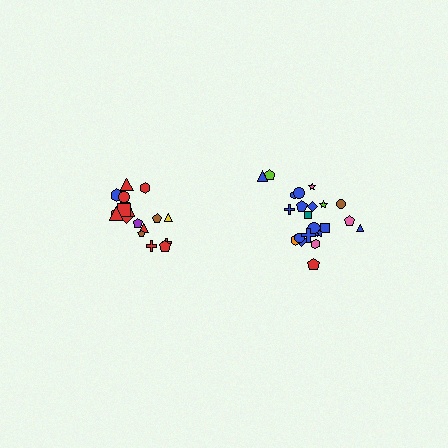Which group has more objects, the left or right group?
The right group.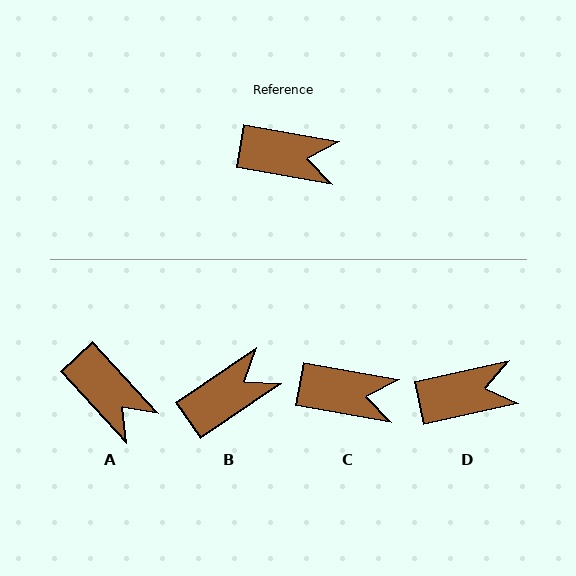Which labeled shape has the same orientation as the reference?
C.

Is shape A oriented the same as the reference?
No, it is off by about 38 degrees.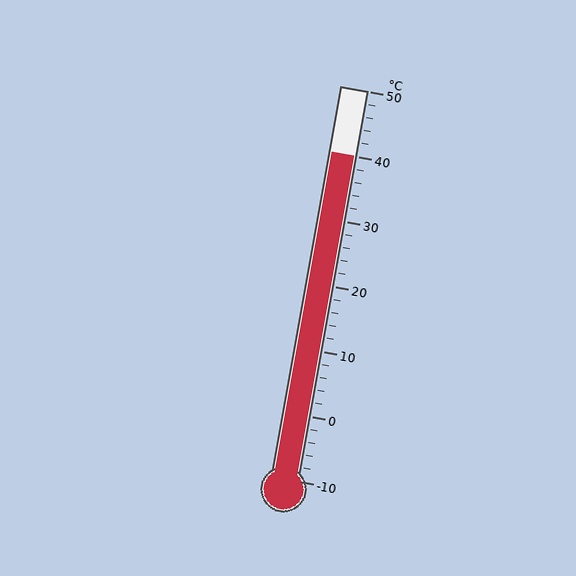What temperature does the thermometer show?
The thermometer shows approximately 40°C.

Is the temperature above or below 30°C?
The temperature is above 30°C.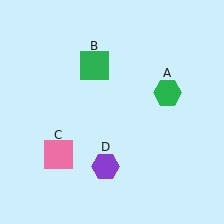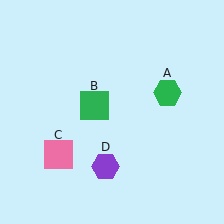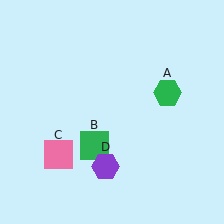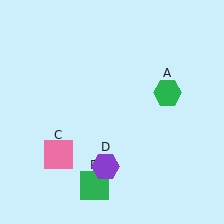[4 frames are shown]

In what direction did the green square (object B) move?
The green square (object B) moved down.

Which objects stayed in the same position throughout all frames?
Green hexagon (object A) and pink square (object C) and purple hexagon (object D) remained stationary.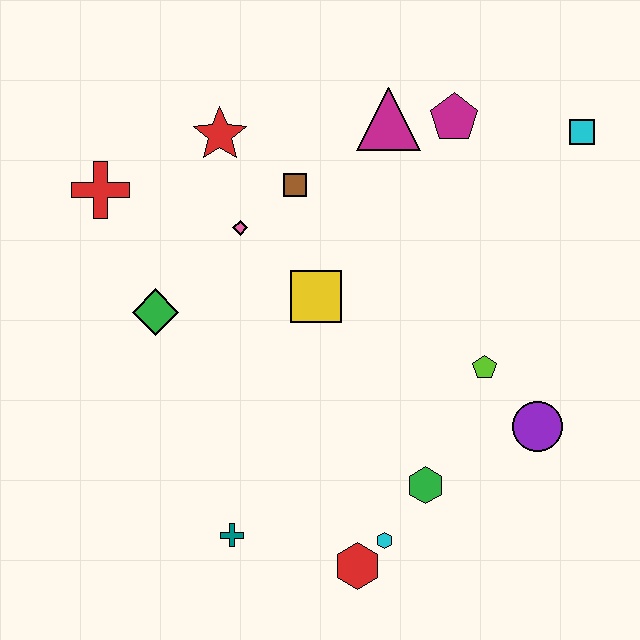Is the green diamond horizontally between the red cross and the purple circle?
Yes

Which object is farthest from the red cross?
The purple circle is farthest from the red cross.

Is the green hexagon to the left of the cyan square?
Yes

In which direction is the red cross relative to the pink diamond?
The red cross is to the left of the pink diamond.